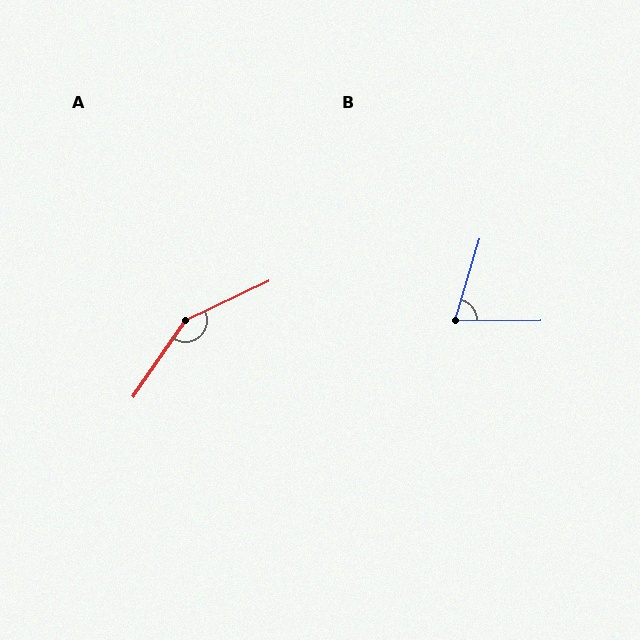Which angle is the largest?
A, at approximately 150 degrees.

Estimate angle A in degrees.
Approximately 150 degrees.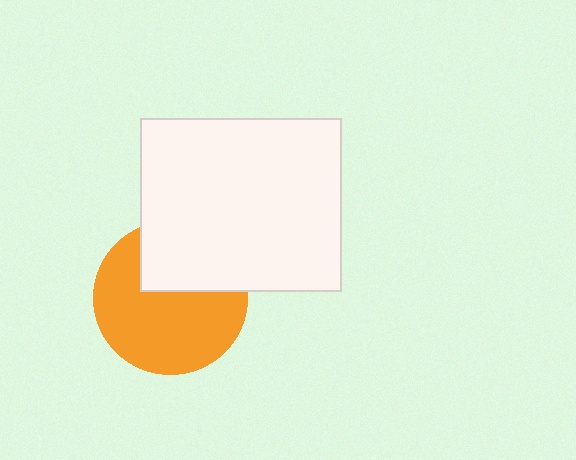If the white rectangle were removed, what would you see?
You would see the complete orange circle.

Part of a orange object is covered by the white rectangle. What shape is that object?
It is a circle.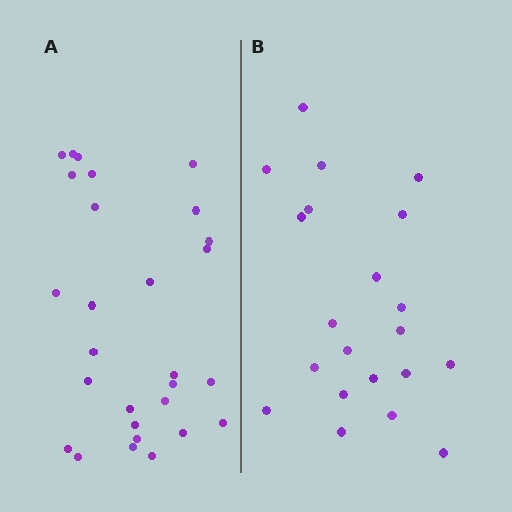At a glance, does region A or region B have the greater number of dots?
Region A (the left region) has more dots.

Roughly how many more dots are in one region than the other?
Region A has roughly 8 or so more dots than region B.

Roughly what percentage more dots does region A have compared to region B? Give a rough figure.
About 35% more.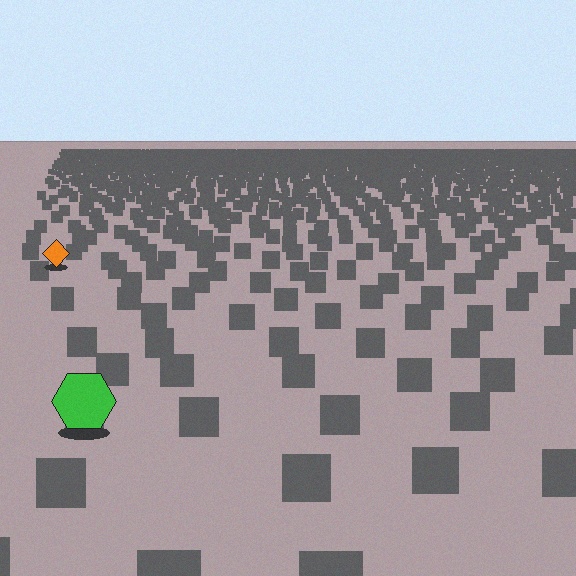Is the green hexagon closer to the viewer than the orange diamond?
Yes. The green hexagon is closer — you can tell from the texture gradient: the ground texture is coarser near it.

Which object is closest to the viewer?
The green hexagon is closest. The texture marks near it are larger and more spread out.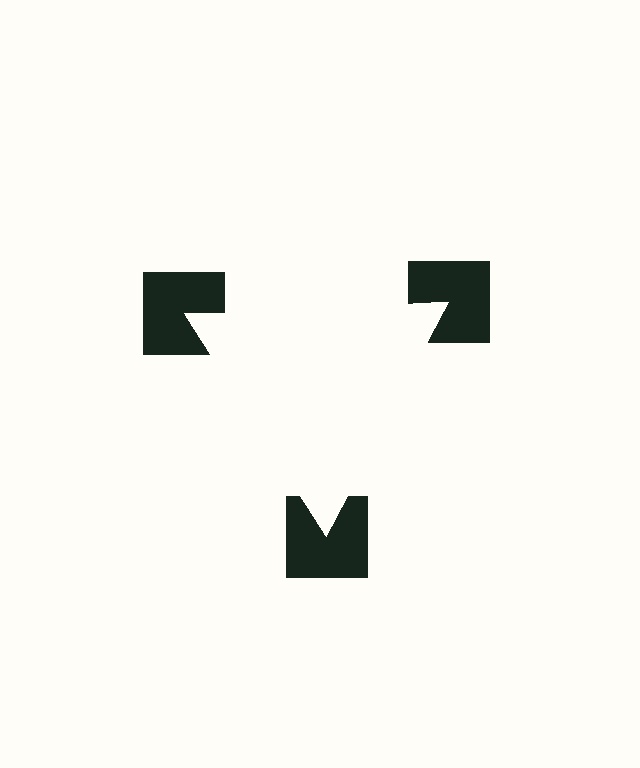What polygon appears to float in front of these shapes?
An illusory triangle — its edges are inferred from the aligned wedge cuts in the notched squares, not physically drawn.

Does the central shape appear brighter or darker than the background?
It typically appears slightly brighter than the background, even though no actual brightness change is drawn.